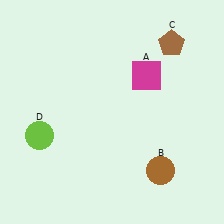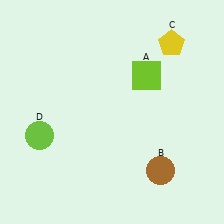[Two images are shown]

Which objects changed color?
A changed from magenta to lime. C changed from brown to yellow.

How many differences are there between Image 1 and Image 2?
There are 2 differences between the two images.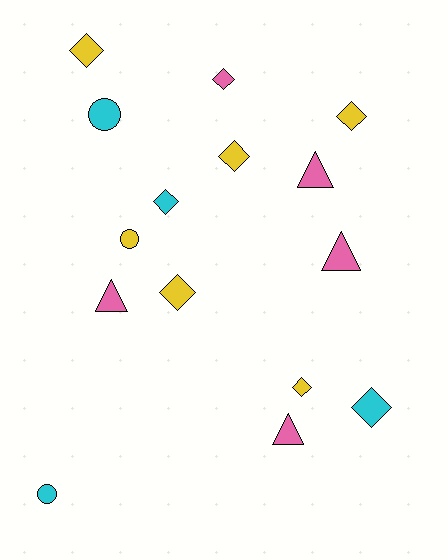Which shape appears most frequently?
Diamond, with 8 objects.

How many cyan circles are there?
There are 2 cyan circles.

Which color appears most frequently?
Yellow, with 6 objects.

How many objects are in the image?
There are 15 objects.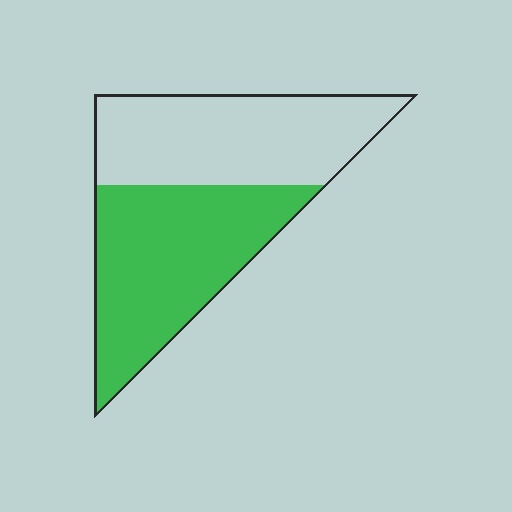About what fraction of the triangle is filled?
About one half (1/2).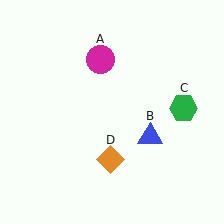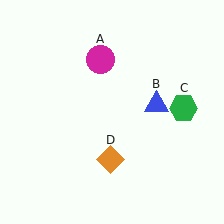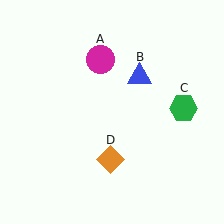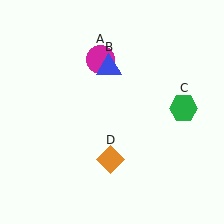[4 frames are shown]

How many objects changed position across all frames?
1 object changed position: blue triangle (object B).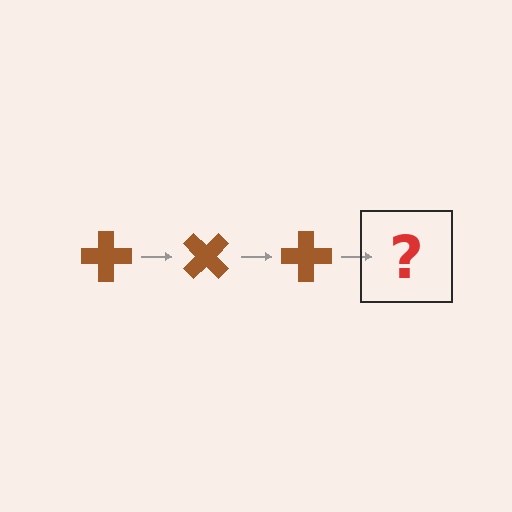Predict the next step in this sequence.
The next step is a brown cross rotated 135 degrees.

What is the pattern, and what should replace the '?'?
The pattern is that the cross rotates 45 degrees each step. The '?' should be a brown cross rotated 135 degrees.